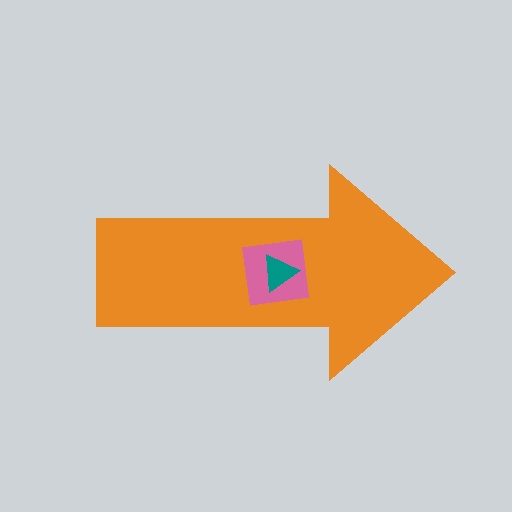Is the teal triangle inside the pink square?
Yes.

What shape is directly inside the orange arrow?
The pink square.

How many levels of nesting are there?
3.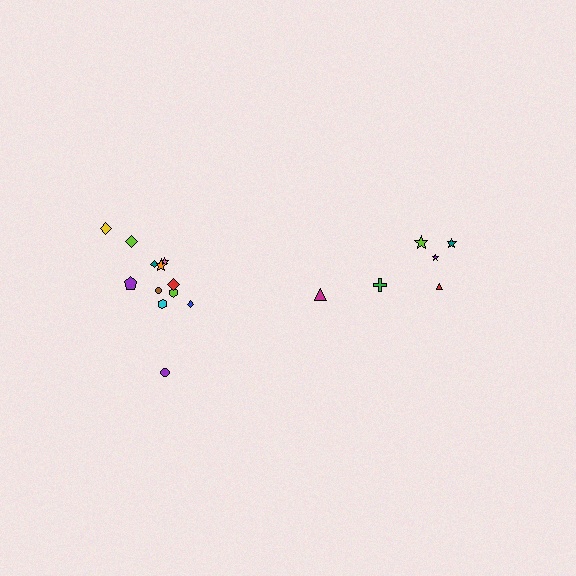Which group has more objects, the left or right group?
The left group.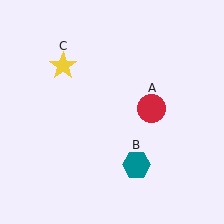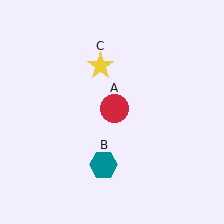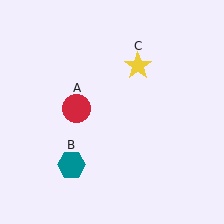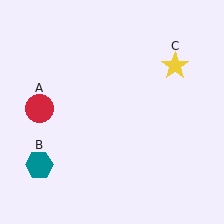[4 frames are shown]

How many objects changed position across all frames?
3 objects changed position: red circle (object A), teal hexagon (object B), yellow star (object C).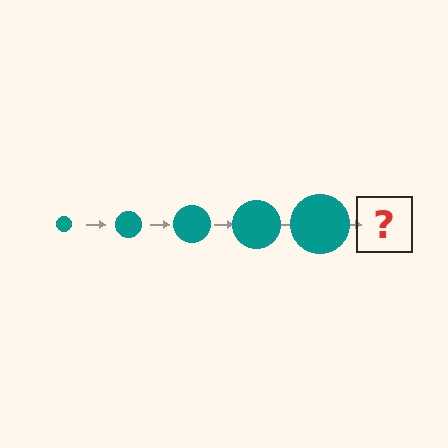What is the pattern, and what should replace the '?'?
The pattern is that the circle gets progressively larger each step. The '?' should be a teal circle, larger than the previous one.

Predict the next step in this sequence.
The next step is a teal circle, larger than the previous one.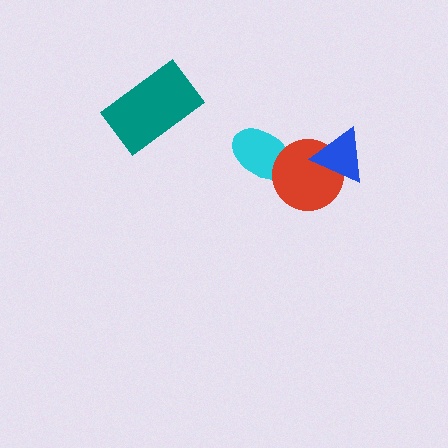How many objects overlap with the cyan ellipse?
1 object overlaps with the cyan ellipse.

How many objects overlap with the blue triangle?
1 object overlaps with the blue triangle.